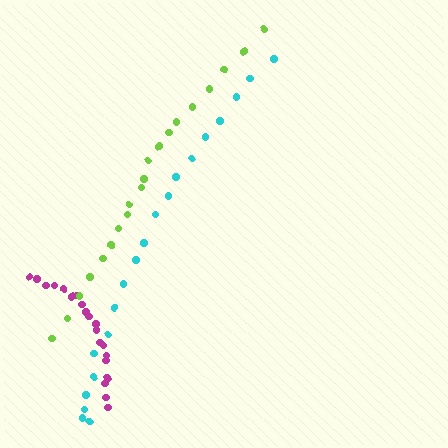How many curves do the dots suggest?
There are 3 distinct paths.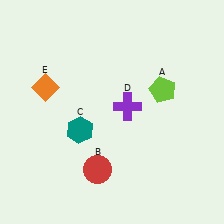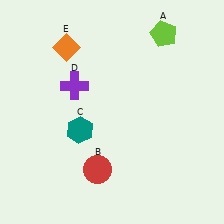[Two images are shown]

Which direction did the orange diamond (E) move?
The orange diamond (E) moved up.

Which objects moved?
The objects that moved are: the lime pentagon (A), the purple cross (D), the orange diamond (E).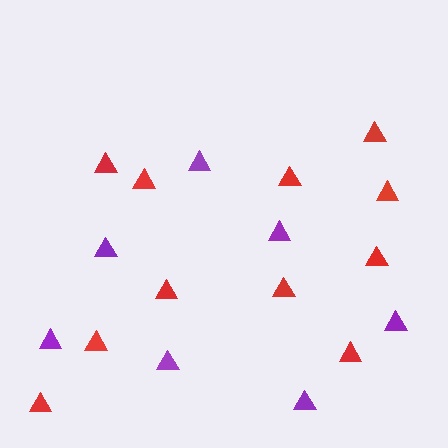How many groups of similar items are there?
There are 2 groups: one group of purple triangles (7) and one group of red triangles (11).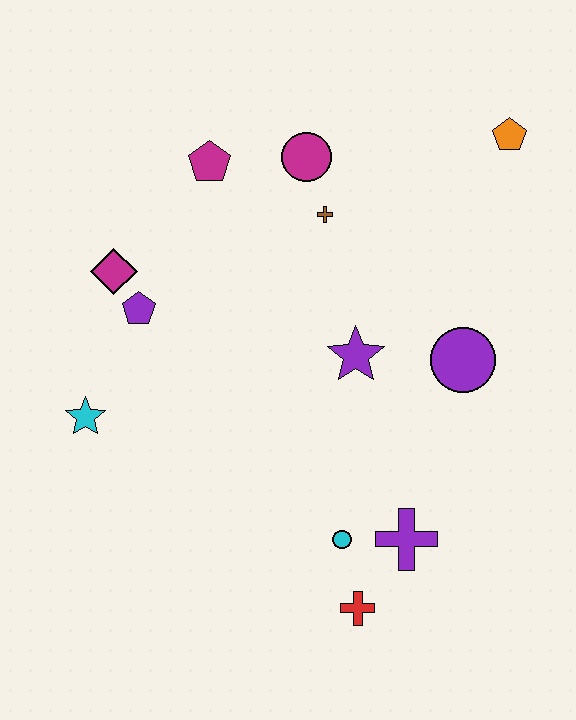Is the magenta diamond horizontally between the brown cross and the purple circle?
No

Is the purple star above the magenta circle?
No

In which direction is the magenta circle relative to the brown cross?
The magenta circle is above the brown cross.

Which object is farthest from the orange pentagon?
The cyan star is farthest from the orange pentagon.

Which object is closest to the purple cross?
The cyan circle is closest to the purple cross.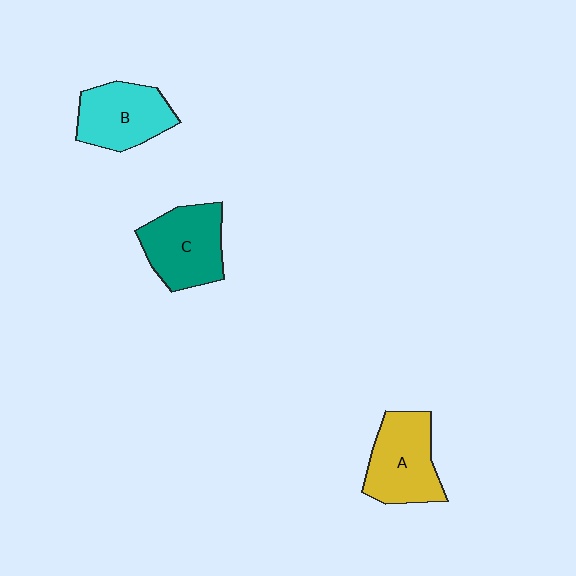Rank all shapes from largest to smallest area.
From largest to smallest: A (yellow), C (teal), B (cyan).